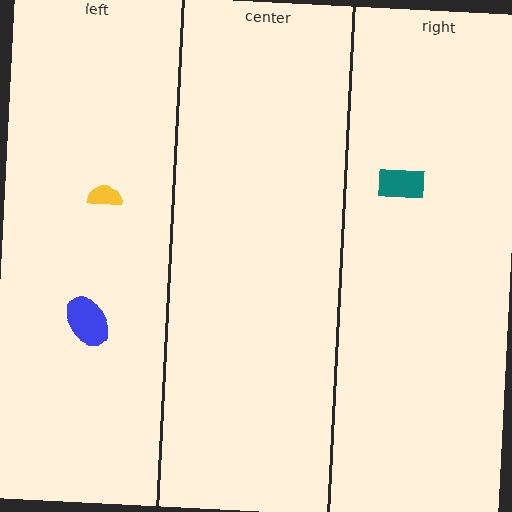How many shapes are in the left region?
2.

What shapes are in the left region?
The yellow semicircle, the blue ellipse.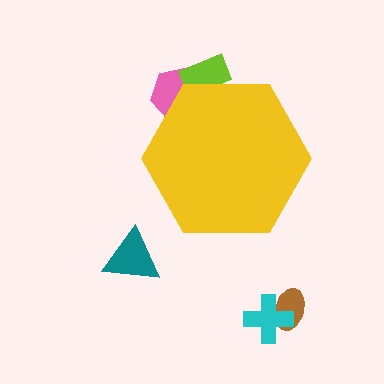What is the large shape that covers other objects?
A yellow hexagon.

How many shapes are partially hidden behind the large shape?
2 shapes are partially hidden.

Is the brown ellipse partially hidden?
No, the brown ellipse is fully visible.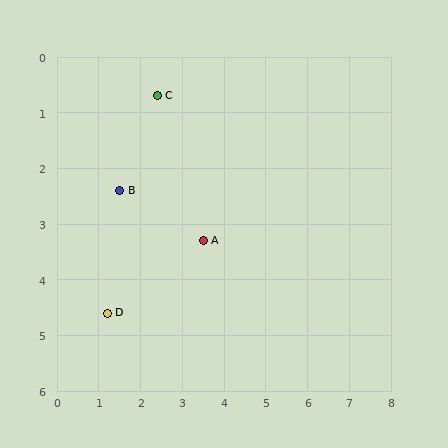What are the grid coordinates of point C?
Point C is at approximately (2.4, 0.7).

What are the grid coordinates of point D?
Point D is at approximately (1.2, 4.6).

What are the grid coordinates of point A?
Point A is at approximately (3.5, 3.3).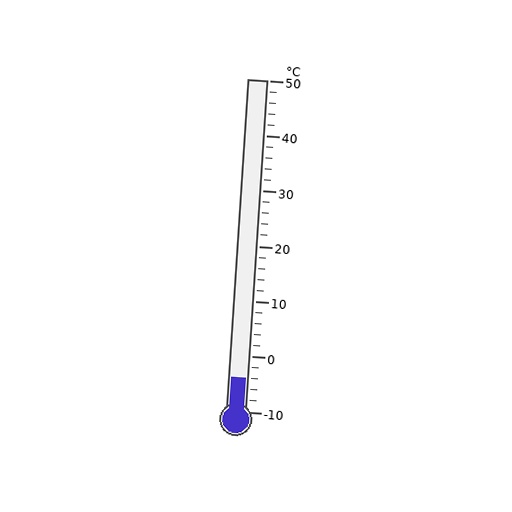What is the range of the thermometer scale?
The thermometer scale ranges from -10°C to 50°C.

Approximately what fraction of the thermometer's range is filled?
The thermometer is filled to approximately 10% of its range.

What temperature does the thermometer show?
The thermometer shows approximately -4°C.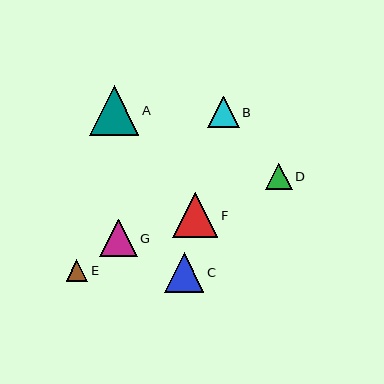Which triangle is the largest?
Triangle A is the largest with a size of approximately 49 pixels.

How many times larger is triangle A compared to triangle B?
Triangle A is approximately 1.6 times the size of triangle B.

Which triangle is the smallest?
Triangle E is the smallest with a size of approximately 22 pixels.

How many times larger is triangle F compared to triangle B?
Triangle F is approximately 1.4 times the size of triangle B.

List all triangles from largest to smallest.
From largest to smallest: A, F, C, G, B, D, E.